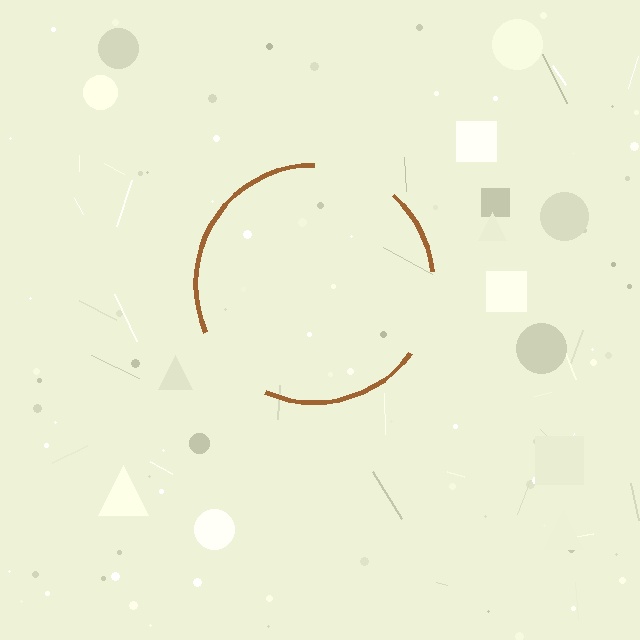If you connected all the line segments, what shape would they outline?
They would outline a circle.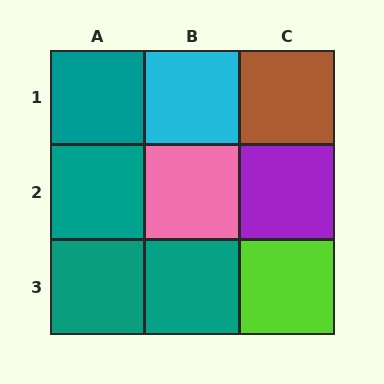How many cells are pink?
1 cell is pink.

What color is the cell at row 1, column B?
Cyan.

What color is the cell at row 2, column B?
Pink.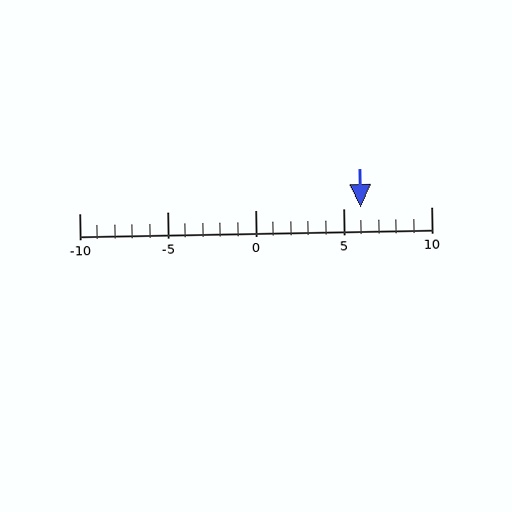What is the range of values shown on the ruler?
The ruler shows values from -10 to 10.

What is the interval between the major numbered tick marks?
The major tick marks are spaced 5 units apart.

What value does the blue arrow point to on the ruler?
The blue arrow points to approximately 6.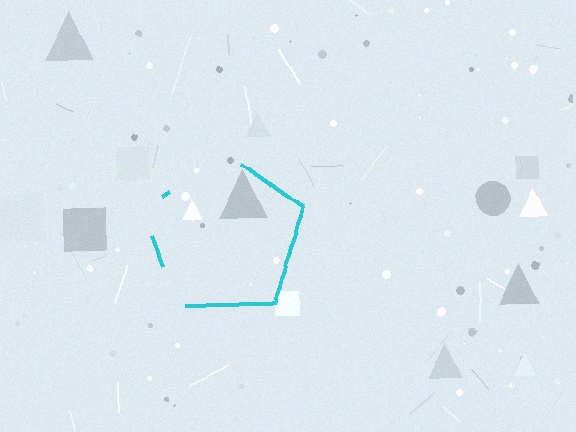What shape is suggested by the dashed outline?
The dashed outline suggests a pentagon.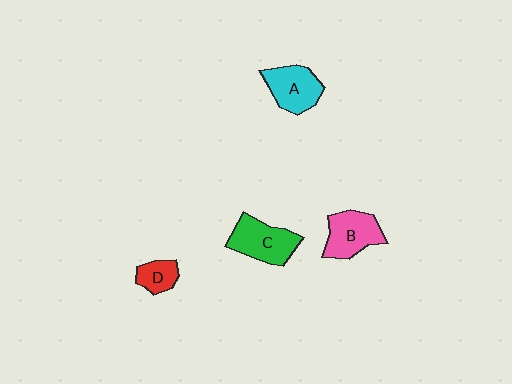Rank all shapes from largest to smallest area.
From largest to smallest: C (green), B (pink), A (cyan), D (red).